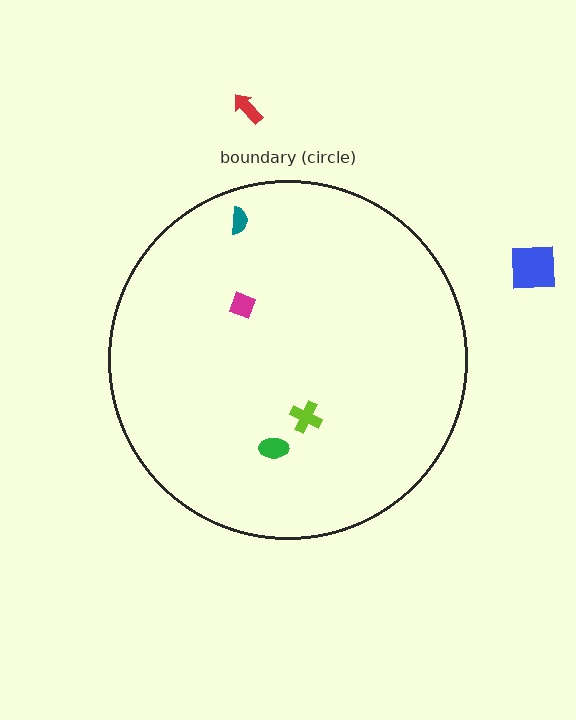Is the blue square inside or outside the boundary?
Outside.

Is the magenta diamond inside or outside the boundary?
Inside.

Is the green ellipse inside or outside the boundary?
Inside.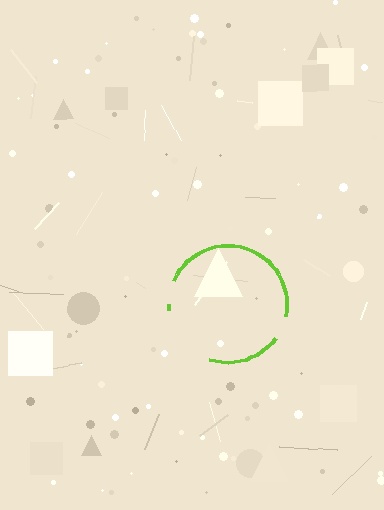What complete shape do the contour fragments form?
The contour fragments form a circle.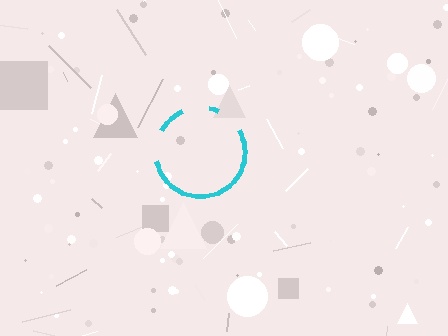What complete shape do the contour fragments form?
The contour fragments form a circle.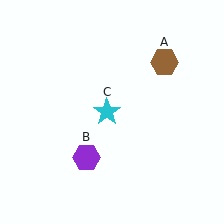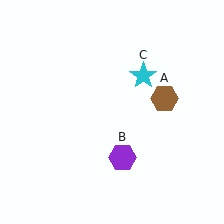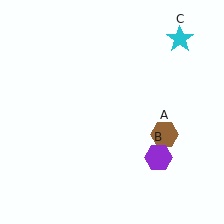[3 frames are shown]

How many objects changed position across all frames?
3 objects changed position: brown hexagon (object A), purple hexagon (object B), cyan star (object C).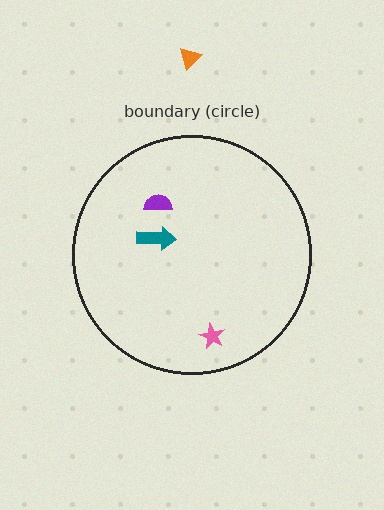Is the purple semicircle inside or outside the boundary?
Inside.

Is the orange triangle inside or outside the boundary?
Outside.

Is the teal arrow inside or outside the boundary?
Inside.